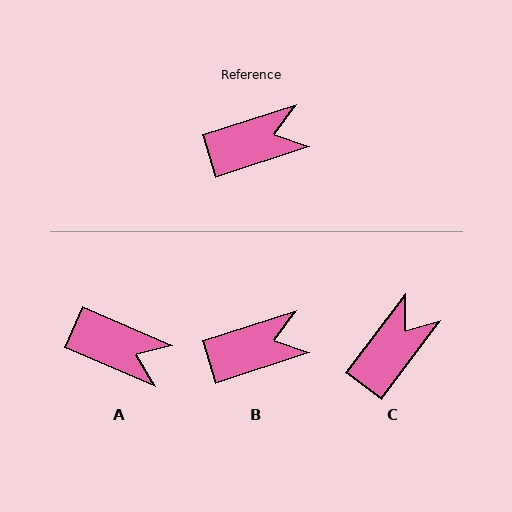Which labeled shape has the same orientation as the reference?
B.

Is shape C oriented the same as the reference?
No, it is off by about 35 degrees.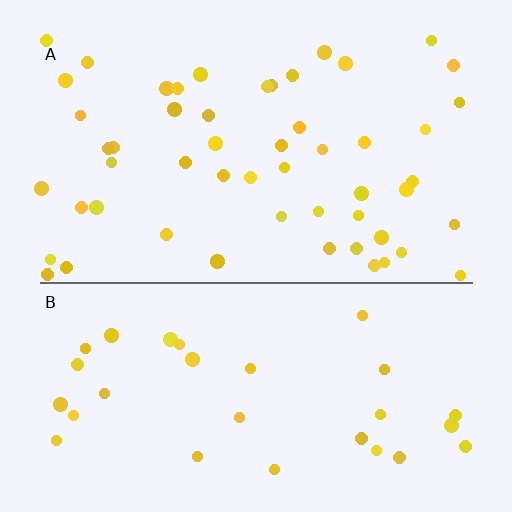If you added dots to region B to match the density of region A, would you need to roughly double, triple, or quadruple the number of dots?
Approximately double.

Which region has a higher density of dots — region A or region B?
A (the top).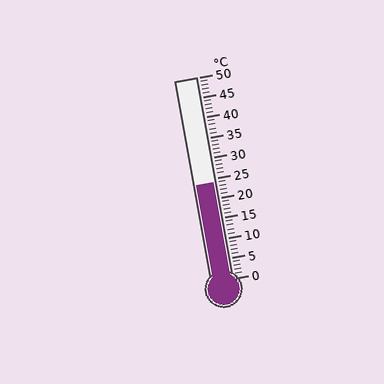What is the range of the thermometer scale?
The thermometer scale ranges from 0°C to 50°C.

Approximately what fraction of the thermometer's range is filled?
The thermometer is filled to approximately 50% of its range.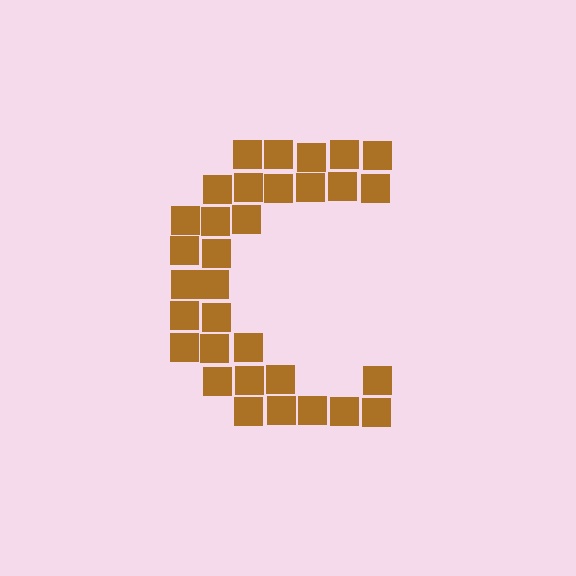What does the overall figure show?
The overall figure shows the letter C.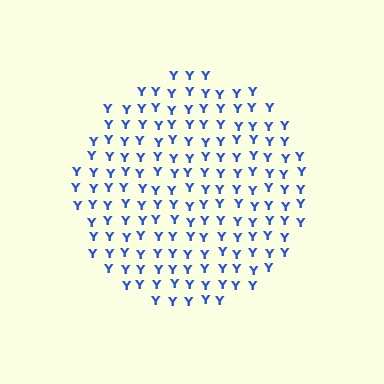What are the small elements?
The small elements are letter Y's.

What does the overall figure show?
The overall figure shows a circle.